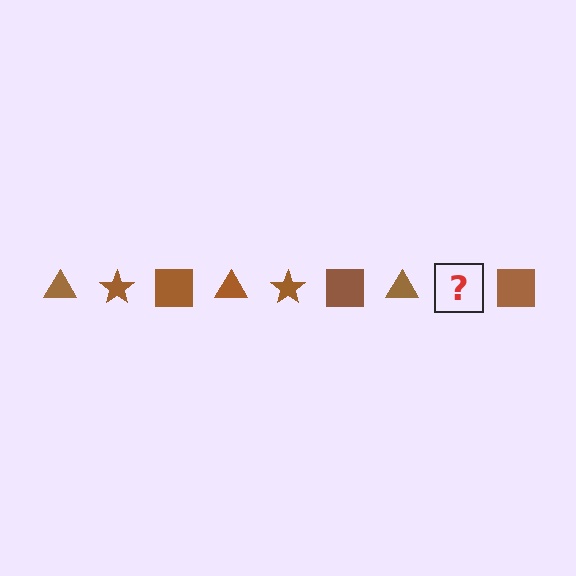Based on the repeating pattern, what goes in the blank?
The blank should be a brown star.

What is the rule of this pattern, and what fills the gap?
The rule is that the pattern cycles through triangle, star, square shapes in brown. The gap should be filled with a brown star.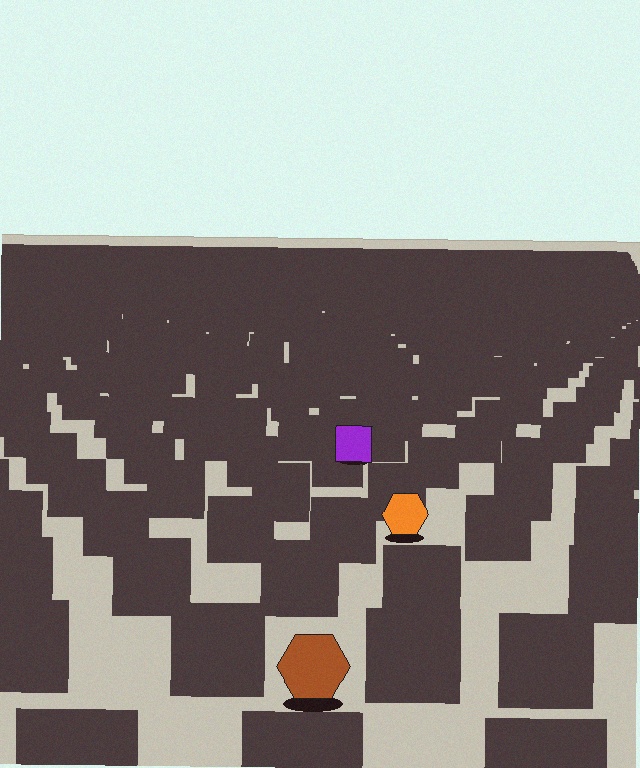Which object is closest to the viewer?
The brown hexagon is closest. The texture marks near it are larger and more spread out.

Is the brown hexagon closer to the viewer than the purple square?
Yes. The brown hexagon is closer — you can tell from the texture gradient: the ground texture is coarser near it.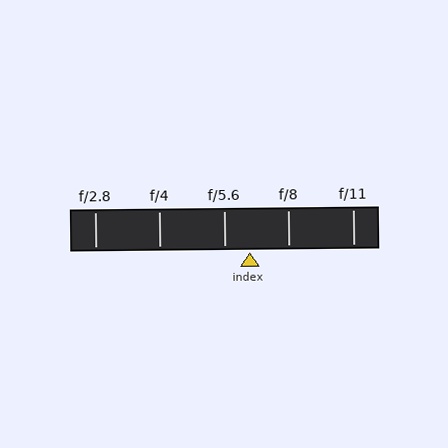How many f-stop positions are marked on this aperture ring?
There are 5 f-stop positions marked.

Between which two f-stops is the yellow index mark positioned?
The index mark is between f/5.6 and f/8.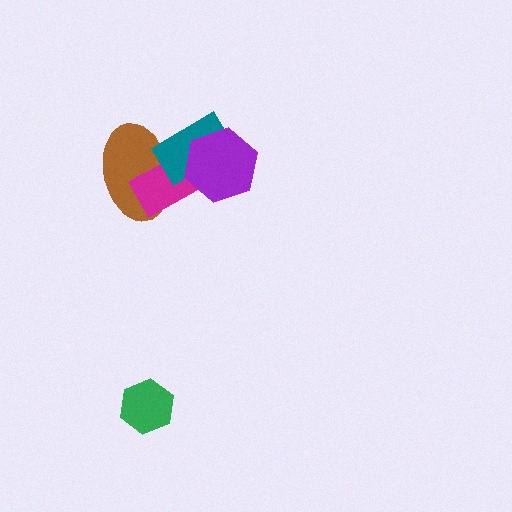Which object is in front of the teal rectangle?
The purple hexagon is in front of the teal rectangle.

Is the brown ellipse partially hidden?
Yes, it is partially covered by another shape.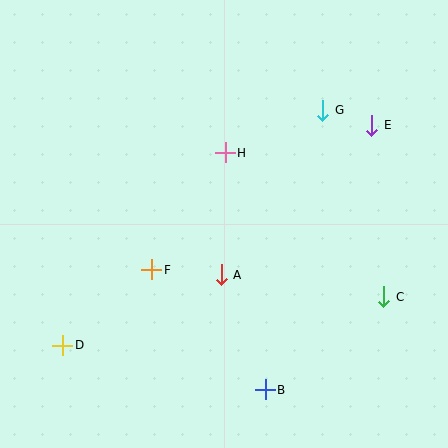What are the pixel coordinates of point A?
Point A is at (221, 275).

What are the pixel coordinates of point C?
Point C is at (384, 297).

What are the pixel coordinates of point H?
Point H is at (225, 153).